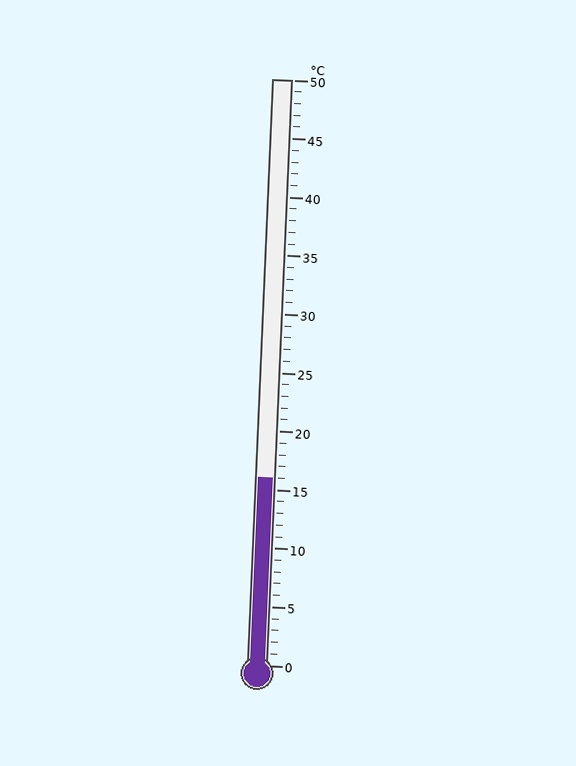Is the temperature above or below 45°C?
The temperature is below 45°C.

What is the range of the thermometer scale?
The thermometer scale ranges from 0°C to 50°C.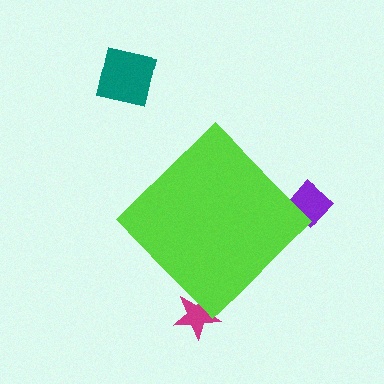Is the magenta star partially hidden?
Yes, the magenta star is partially hidden behind the lime diamond.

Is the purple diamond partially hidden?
Yes, the purple diamond is partially hidden behind the lime diamond.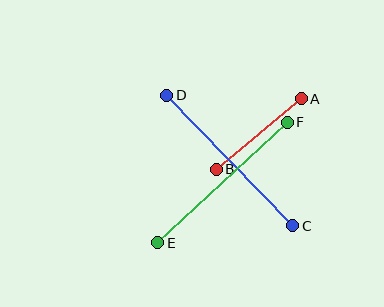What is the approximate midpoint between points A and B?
The midpoint is at approximately (259, 134) pixels.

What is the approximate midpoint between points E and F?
The midpoint is at approximately (222, 182) pixels.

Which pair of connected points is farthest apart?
Points C and D are farthest apart.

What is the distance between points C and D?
The distance is approximately 181 pixels.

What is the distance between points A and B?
The distance is approximately 110 pixels.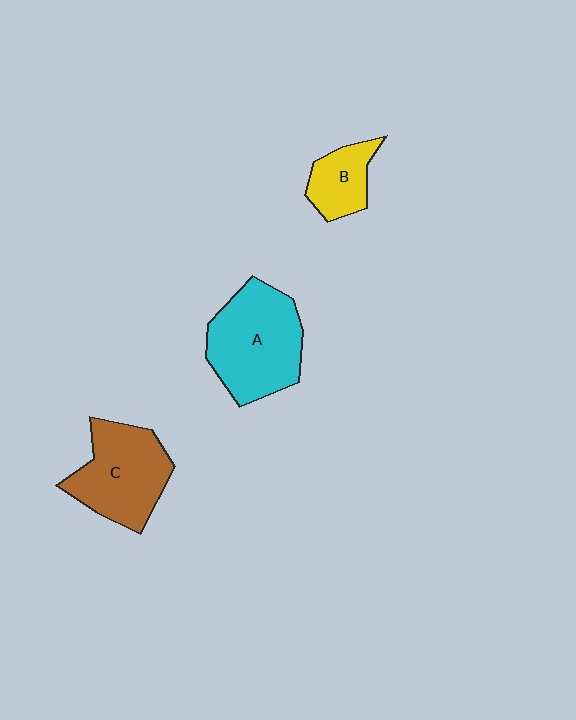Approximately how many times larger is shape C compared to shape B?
Approximately 2.0 times.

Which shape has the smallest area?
Shape B (yellow).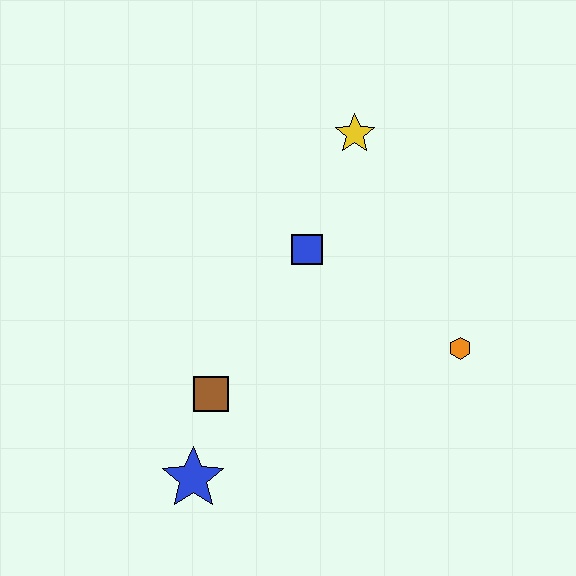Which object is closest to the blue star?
The brown square is closest to the blue star.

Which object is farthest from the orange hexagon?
The blue star is farthest from the orange hexagon.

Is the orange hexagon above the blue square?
No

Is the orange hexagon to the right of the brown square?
Yes